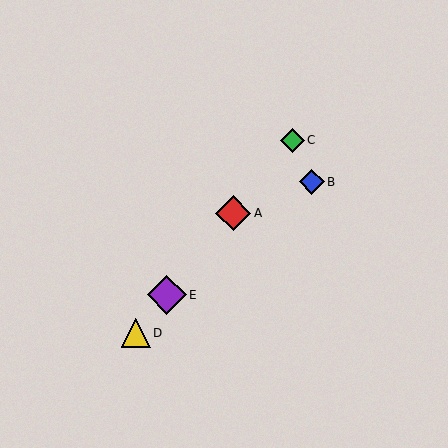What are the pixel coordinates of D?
Object D is at (136, 333).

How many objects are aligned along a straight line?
4 objects (A, C, D, E) are aligned along a straight line.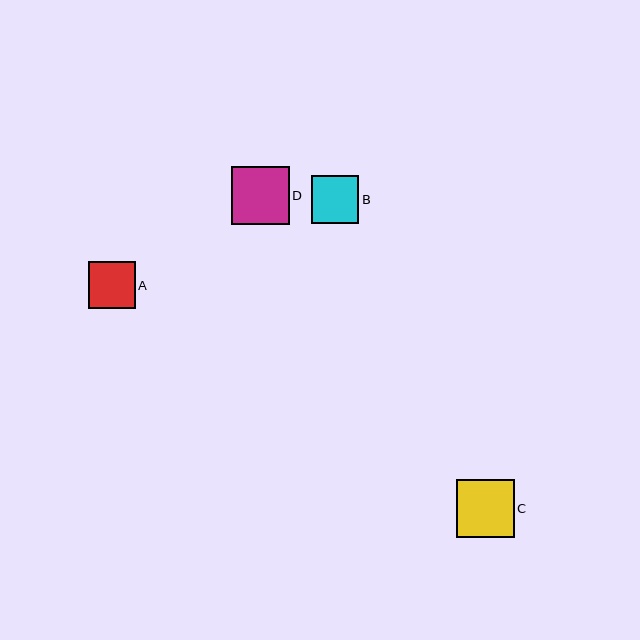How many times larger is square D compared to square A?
Square D is approximately 1.2 times the size of square A.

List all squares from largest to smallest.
From largest to smallest: C, D, B, A.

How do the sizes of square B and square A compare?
Square B and square A are approximately the same size.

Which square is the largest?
Square C is the largest with a size of approximately 58 pixels.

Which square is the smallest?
Square A is the smallest with a size of approximately 47 pixels.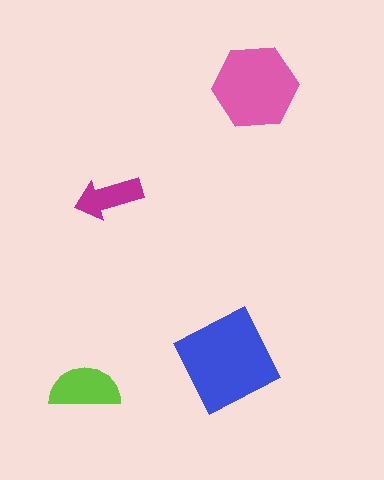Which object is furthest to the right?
The pink hexagon is rightmost.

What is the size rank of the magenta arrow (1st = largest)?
4th.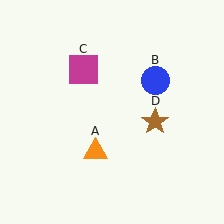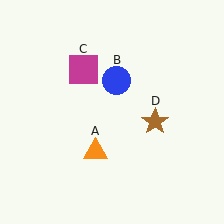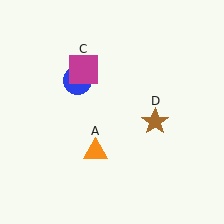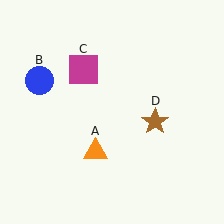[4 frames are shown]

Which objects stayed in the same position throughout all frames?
Orange triangle (object A) and magenta square (object C) and brown star (object D) remained stationary.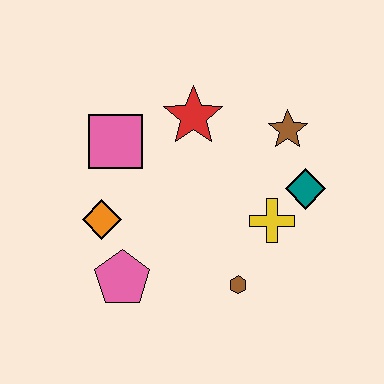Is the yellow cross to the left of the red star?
No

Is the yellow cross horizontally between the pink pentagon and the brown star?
Yes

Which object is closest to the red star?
The pink square is closest to the red star.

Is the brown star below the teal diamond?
No